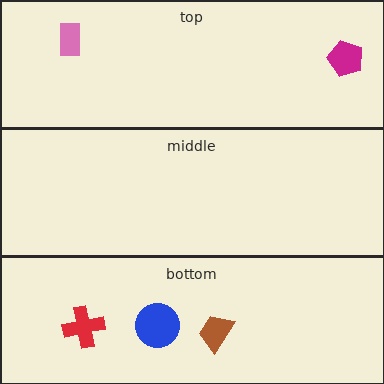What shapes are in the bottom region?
The red cross, the blue circle, the brown trapezoid.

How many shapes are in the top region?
2.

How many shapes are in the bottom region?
3.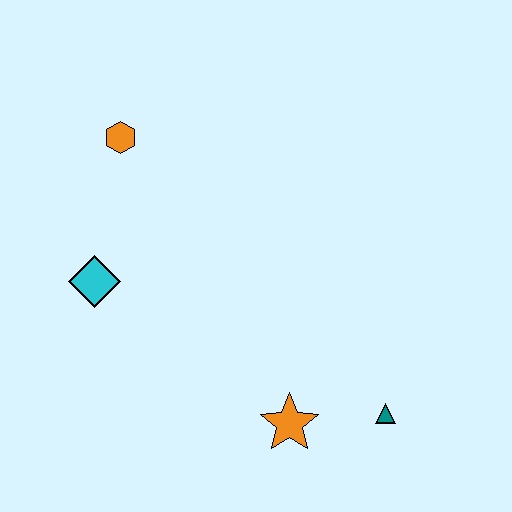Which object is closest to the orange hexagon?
The cyan diamond is closest to the orange hexagon.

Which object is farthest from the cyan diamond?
The teal triangle is farthest from the cyan diamond.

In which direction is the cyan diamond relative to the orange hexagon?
The cyan diamond is below the orange hexagon.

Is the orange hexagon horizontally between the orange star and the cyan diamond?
Yes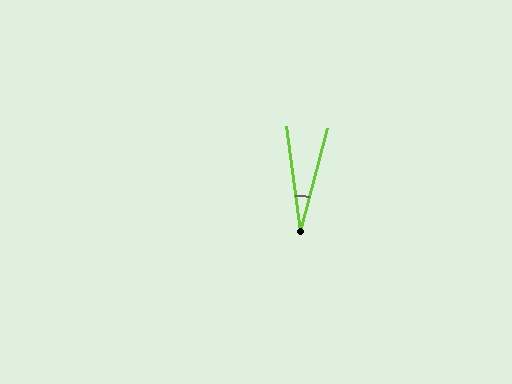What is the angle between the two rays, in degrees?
Approximately 22 degrees.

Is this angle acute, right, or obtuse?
It is acute.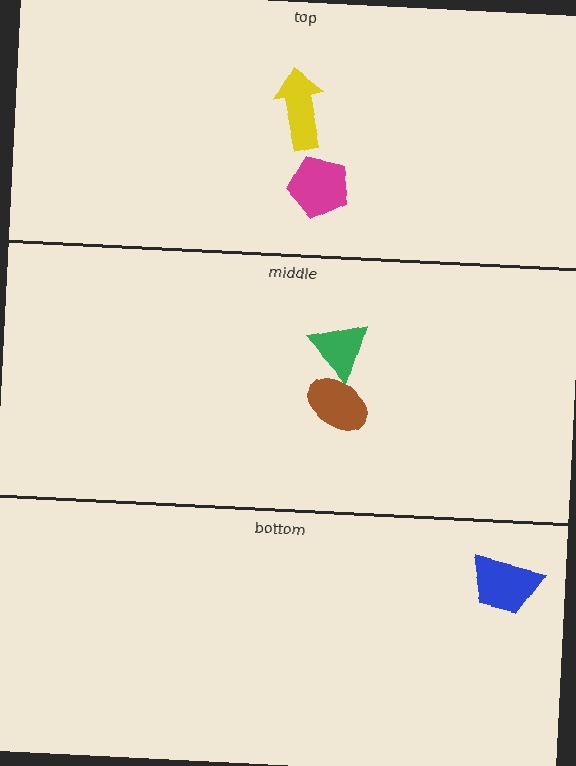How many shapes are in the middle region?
2.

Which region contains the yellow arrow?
The top region.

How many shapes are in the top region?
2.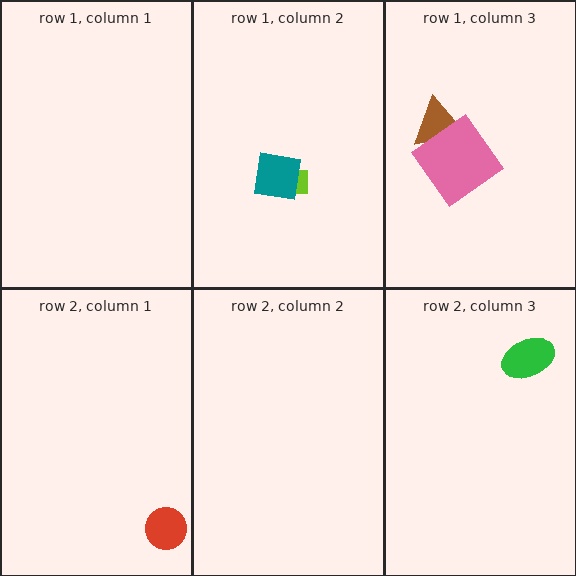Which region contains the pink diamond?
The row 1, column 3 region.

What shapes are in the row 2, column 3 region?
The green ellipse.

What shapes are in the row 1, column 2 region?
The lime rectangle, the teal square.